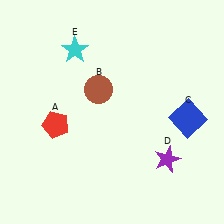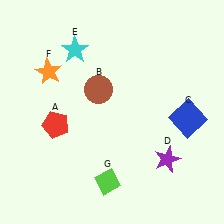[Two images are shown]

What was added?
An orange star (F), a lime diamond (G) were added in Image 2.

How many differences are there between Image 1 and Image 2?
There are 2 differences between the two images.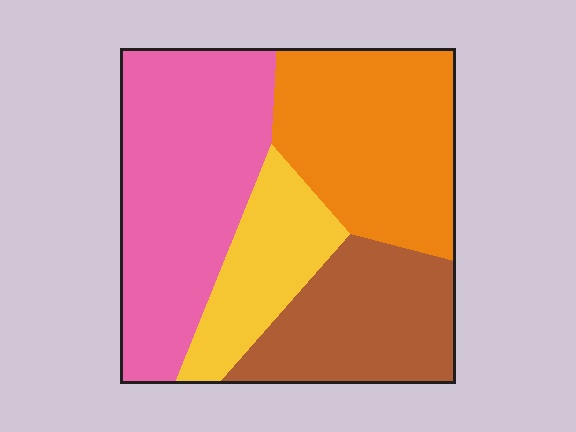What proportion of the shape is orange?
Orange takes up between a sixth and a third of the shape.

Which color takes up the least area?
Yellow, at roughly 15%.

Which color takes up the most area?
Pink, at roughly 35%.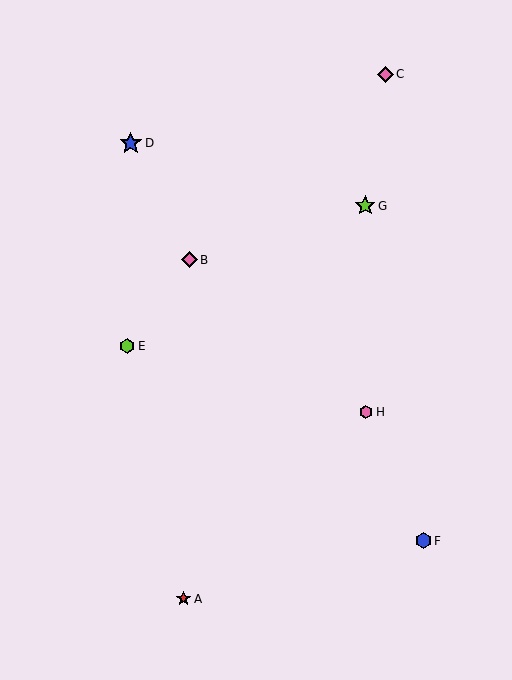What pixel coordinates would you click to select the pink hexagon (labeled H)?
Click at (366, 412) to select the pink hexagon H.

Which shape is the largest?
The blue star (labeled D) is the largest.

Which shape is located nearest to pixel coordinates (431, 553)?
The blue hexagon (labeled F) at (423, 541) is nearest to that location.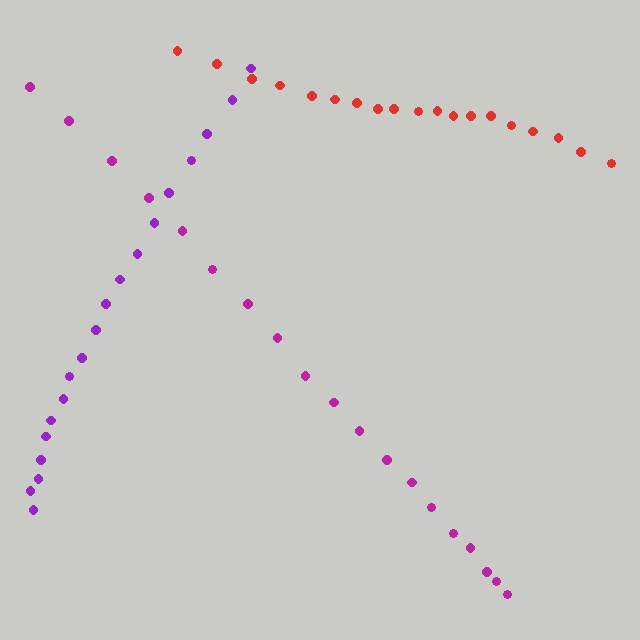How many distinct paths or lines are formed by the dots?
There are 3 distinct paths.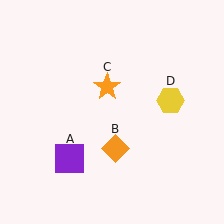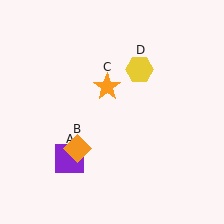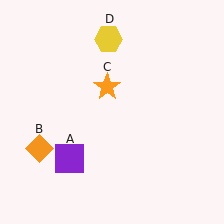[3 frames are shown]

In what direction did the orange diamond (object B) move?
The orange diamond (object B) moved left.